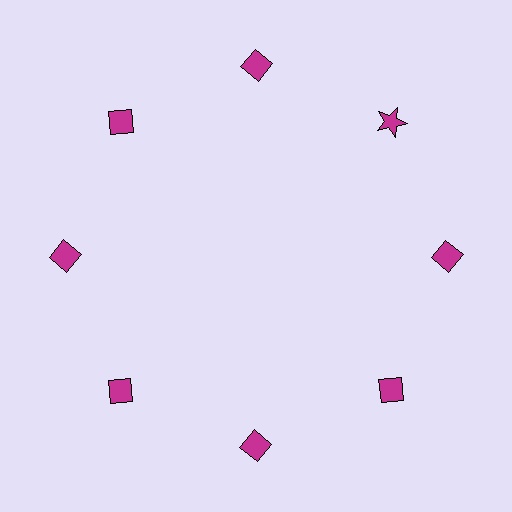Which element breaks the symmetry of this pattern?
The magenta star at roughly the 2 o'clock position breaks the symmetry. All other shapes are magenta diamonds.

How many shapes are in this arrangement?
There are 8 shapes arranged in a ring pattern.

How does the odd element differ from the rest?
It has a different shape: star instead of diamond.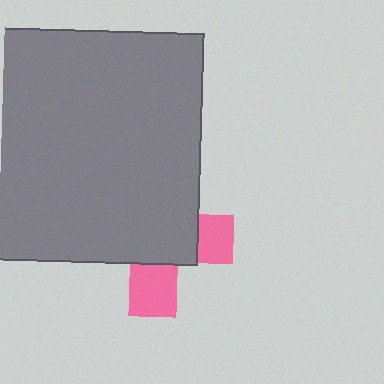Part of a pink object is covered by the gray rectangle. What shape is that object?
It is a cross.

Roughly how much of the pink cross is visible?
A small part of it is visible (roughly 33%).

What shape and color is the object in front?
The object in front is a gray rectangle.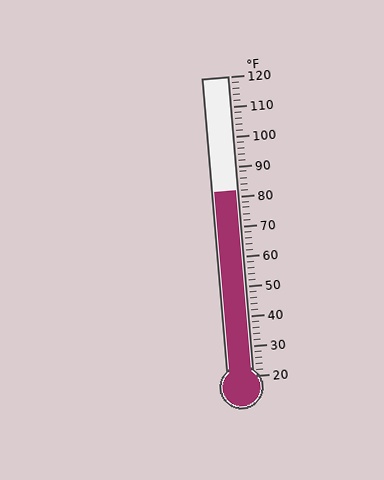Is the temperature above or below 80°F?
The temperature is above 80°F.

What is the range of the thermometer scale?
The thermometer scale ranges from 20°F to 120°F.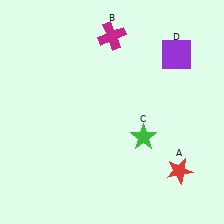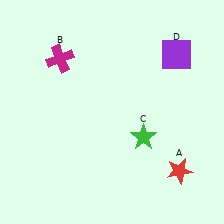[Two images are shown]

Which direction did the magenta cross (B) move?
The magenta cross (B) moved left.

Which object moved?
The magenta cross (B) moved left.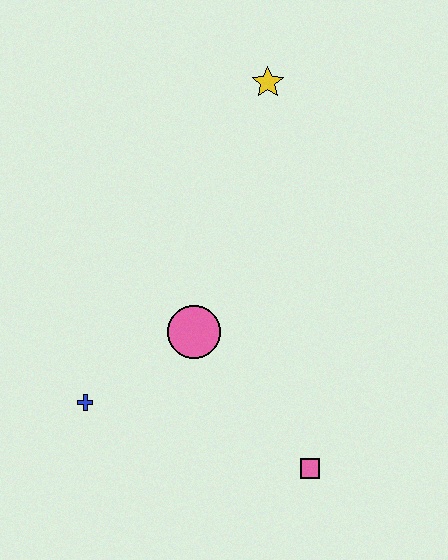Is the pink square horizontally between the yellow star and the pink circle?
No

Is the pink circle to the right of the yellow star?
No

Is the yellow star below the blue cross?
No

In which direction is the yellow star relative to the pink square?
The yellow star is above the pink square.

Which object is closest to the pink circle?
The blue cross is closest to the pink circle.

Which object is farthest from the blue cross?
The yellow star is farthest from the blue cross.